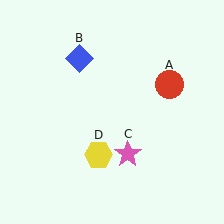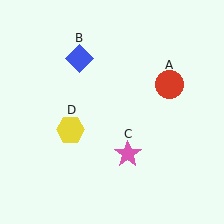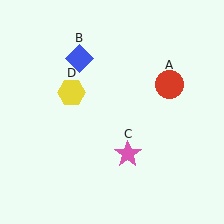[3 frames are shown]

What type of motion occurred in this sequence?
The yellow hexagon (object D) rotated clockwise around the center of the scene.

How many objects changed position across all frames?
1 object changed position: yellow hexagon (object D).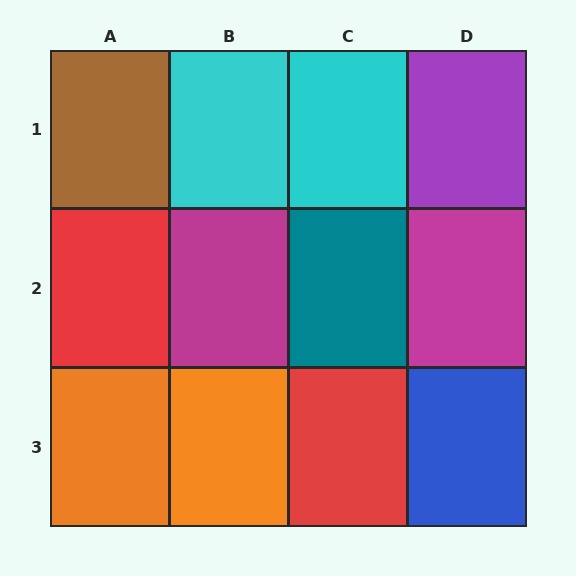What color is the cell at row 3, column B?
Orange.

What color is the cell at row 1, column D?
Purple.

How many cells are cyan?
2 cells are cyan.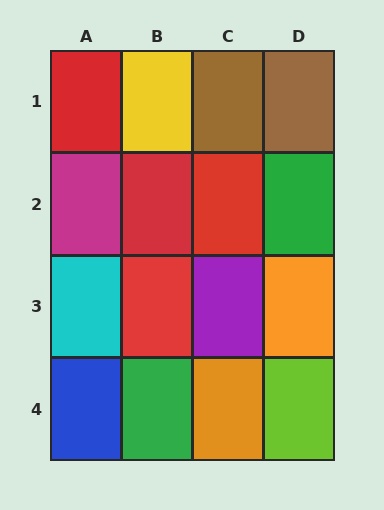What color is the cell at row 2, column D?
Green.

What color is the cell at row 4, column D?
Lime.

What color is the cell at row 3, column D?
Orange.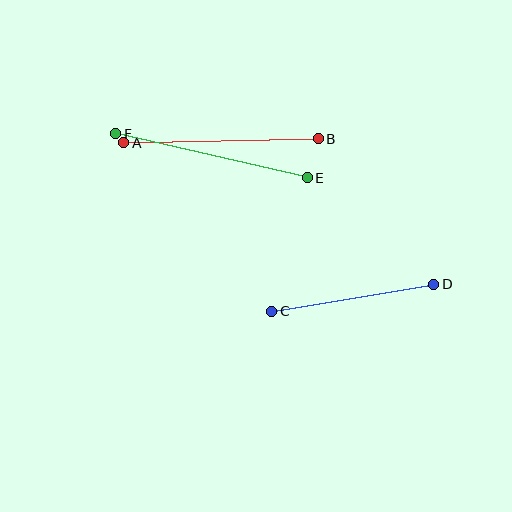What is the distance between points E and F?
The distance is approximately 197 pixels.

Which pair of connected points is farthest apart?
Points E and F are farthest apart.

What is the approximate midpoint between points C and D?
The midpoint is at approximately (353, 298) pixels.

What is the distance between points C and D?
The distance is approximately 164 pixels.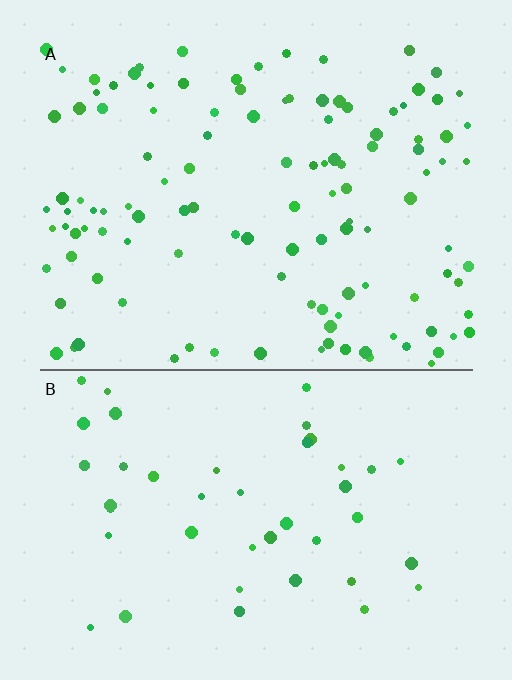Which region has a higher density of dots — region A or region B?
A (the top).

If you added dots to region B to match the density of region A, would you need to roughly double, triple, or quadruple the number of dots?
Approximately triple.